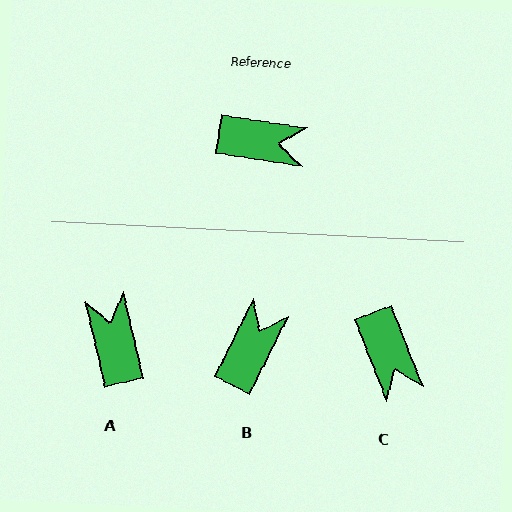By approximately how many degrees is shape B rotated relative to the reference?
Approximately 72 degrees counter-clockwise.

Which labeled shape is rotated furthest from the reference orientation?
A, about 112 degrees away.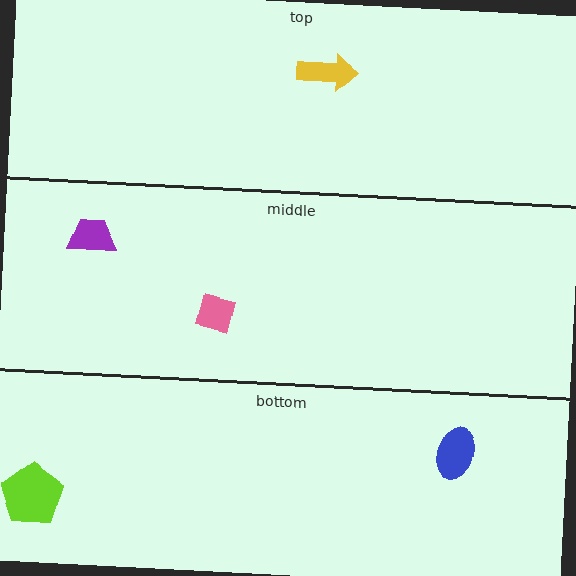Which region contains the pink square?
The middle region.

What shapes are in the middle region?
The pink square, the purple trapezoid.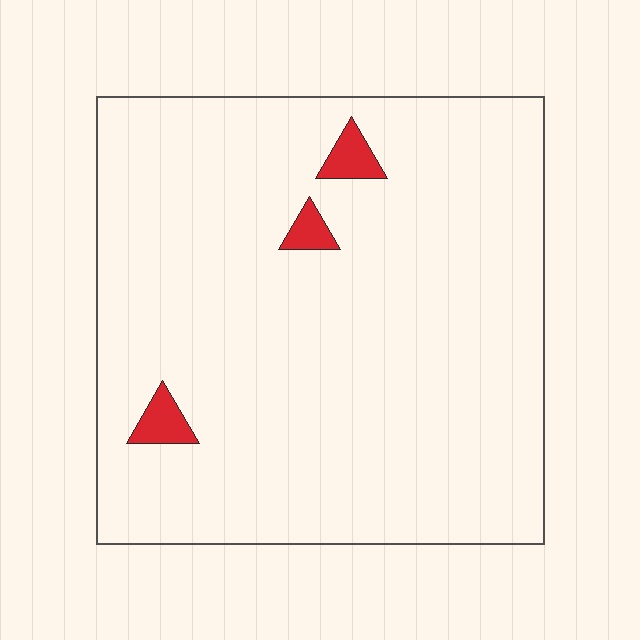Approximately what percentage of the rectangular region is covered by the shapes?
Approximately 5%.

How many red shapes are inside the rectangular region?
3.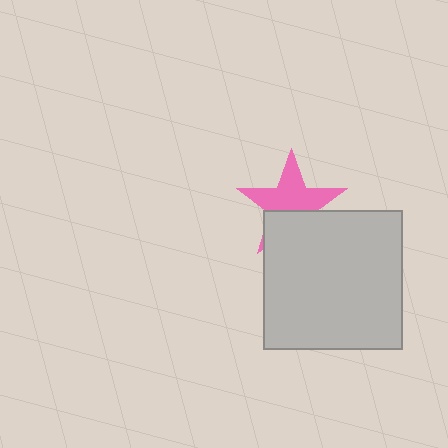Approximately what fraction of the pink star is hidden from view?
Roughly 39% of the pink star is hidden behind the light gray square.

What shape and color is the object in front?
The object in front is a light gray square.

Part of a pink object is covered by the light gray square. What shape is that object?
It is a star.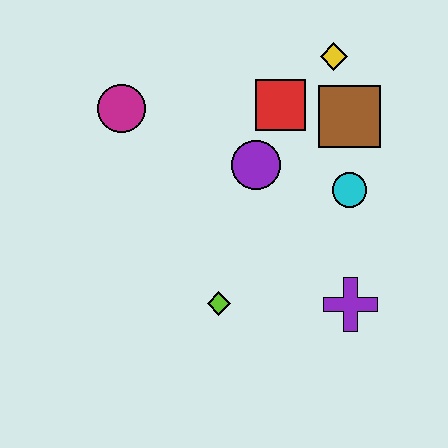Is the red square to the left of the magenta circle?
No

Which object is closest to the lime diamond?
The purple cross is closest to the lime diamond.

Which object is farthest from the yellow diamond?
The lime diamond is farthest from the yellow diamond.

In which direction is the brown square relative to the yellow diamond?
The brown square is below the yellow diamond.